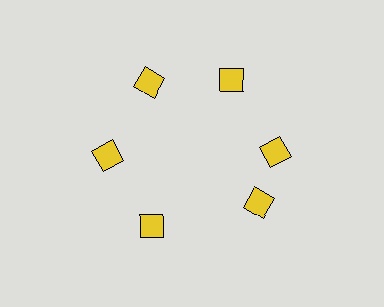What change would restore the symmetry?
The symmetry would be restored by rotating it back into even spacing with its neighbors so that all 6 diamonds sit at equal angles and equal distance from the center.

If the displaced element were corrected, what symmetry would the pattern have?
It would have 6-fold rotational symmetry — the pattern would map onto itself every 60 degrees.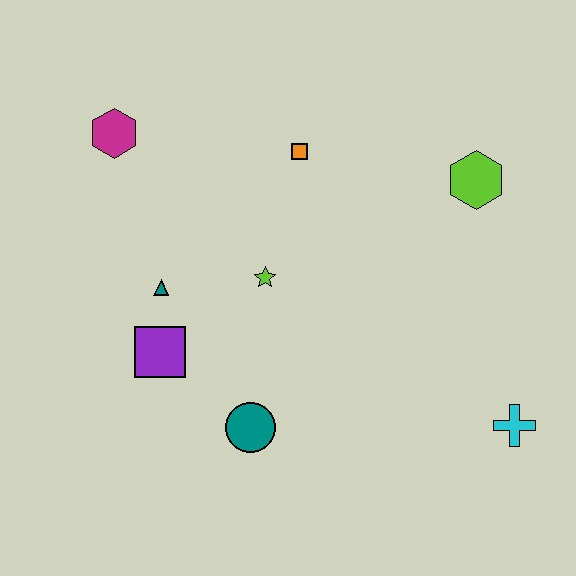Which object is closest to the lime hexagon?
The orange square is closest to the lime hexagon.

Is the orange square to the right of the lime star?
Yes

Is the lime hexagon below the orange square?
Yes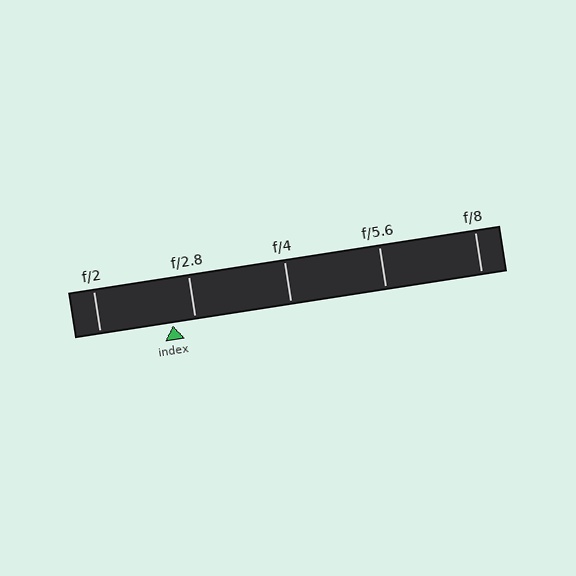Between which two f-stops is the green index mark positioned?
The index mark is between f/2 and f/2.8.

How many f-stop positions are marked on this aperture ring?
There are 5 f-stop positions marked.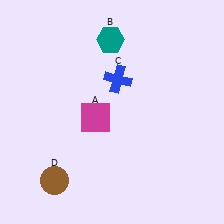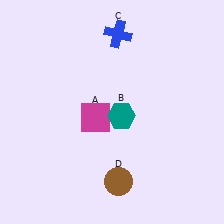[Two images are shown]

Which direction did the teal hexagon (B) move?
The teal hexagon (B) moved down.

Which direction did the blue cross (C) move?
The blue cross (C) moved up.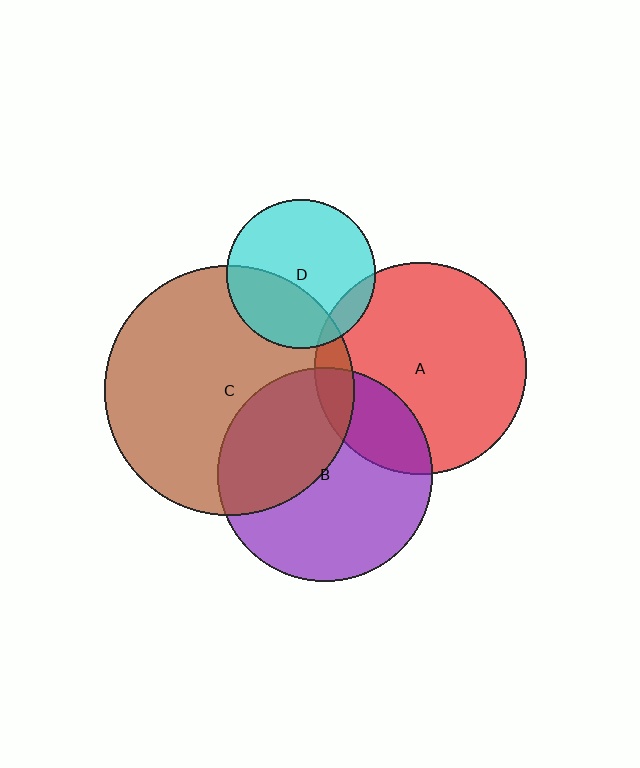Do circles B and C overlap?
Yes.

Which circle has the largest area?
Circle C (brown).